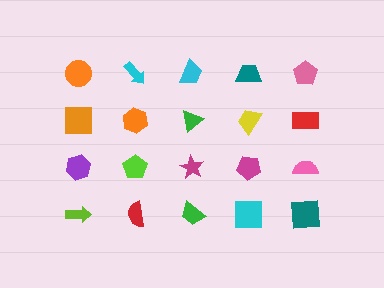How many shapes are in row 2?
5 shapes.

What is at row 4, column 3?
A green trapezoid.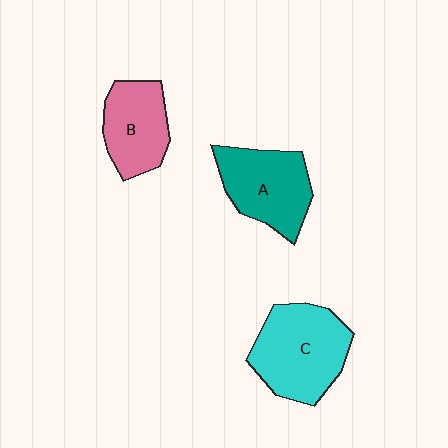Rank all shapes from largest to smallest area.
From largest to smallest: C (cyan), A (teal), B (pink).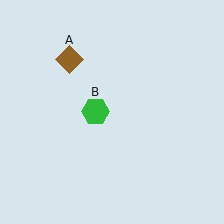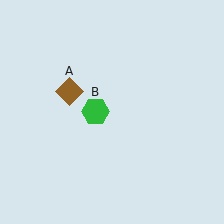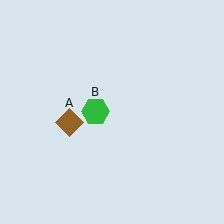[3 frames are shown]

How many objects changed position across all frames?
1 object changed position: brown diamond (object A).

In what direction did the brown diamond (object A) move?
The brown diamond (object A) moved down.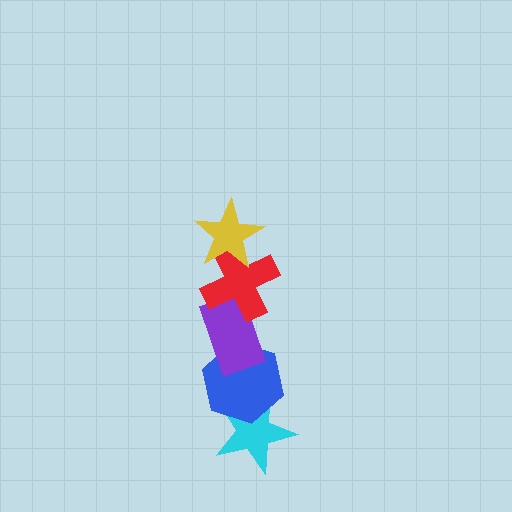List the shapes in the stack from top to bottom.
From top to bottom: the yellow star, the red cross, the purple rectangle, the blue hexagon, the cyan star.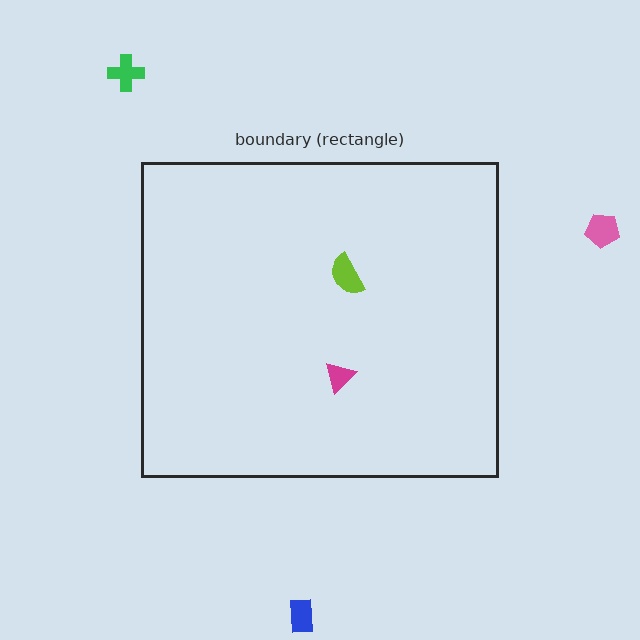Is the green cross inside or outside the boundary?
Outside.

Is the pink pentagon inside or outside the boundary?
Outside.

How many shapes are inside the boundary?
2 inside, 3 outside.